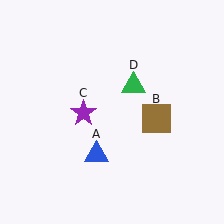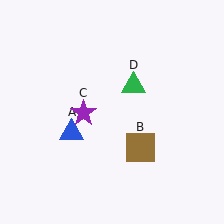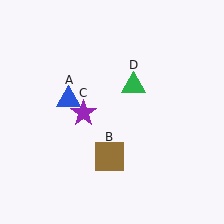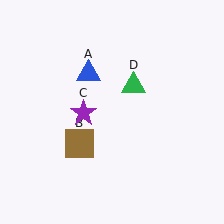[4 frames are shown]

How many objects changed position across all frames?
2 objects changed position: blue triangle (object A), brown square (object B).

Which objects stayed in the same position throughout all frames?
Purple star (object C) and green triangle (object D) remained stationary.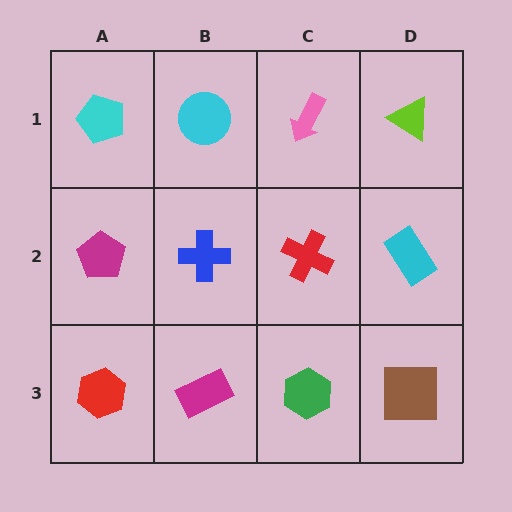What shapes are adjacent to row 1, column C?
A red cross (row 2, column C), a cyan circle (row 1, column B), a lime triangle (row 1, column D).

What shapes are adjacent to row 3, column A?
A magenta pentagon (row 2, column A), a magenta rectangle (row 3, column B).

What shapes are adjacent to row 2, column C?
A pink arrow (row 1, column C), a green hexagon (row 3, column C), a blue cross (row 2, column B), a cyan rectangle (row 2, column D).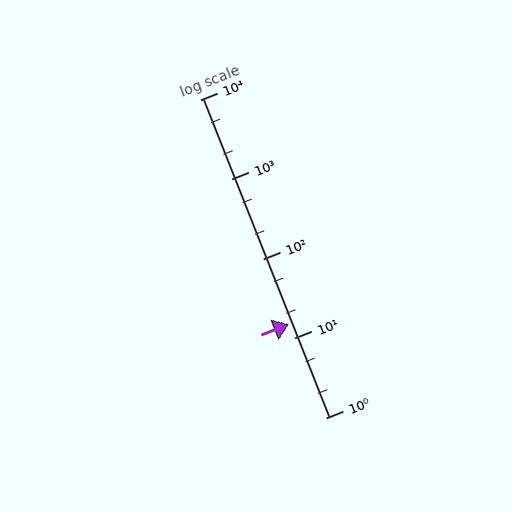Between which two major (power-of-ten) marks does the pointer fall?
The pointer is between 10 and 100.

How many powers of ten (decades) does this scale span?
The scale spans 4 decades, from 1 to 10000.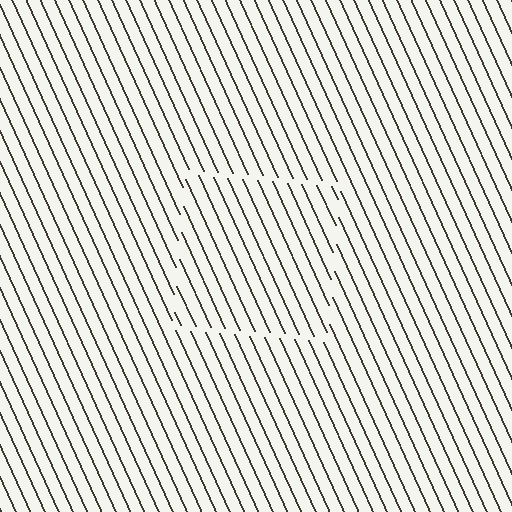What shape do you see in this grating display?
An illusory square. The interior of the shape contains the same grating, shifted by half a period — the contour is defined by the phase discontinuity where line-ends from the inner and outer gratings abut.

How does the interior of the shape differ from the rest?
The interior of the shape contains the same grating, shifted by half a period — the contour is defined by the phase discontinuity where line-ends from the inner and outer gratings abut.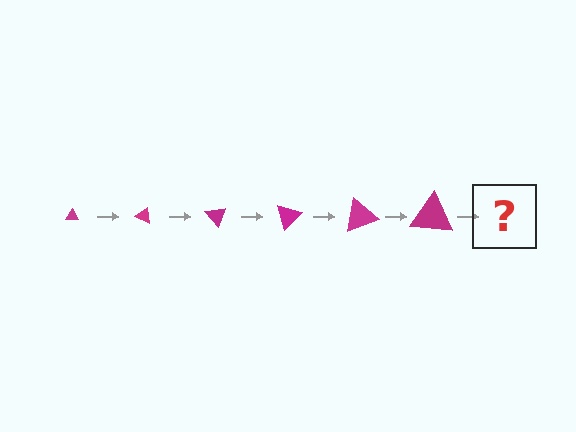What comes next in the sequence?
The next element should be a triangle, larger than the previous one and rotated 150 degrees from the start.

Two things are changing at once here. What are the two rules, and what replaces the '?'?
The two rules are that the triangle grows larger each step and it rotates 25 degrees each step. The '?' should be a triangle, larger than the previous one and rotated 150 degrees from the start.